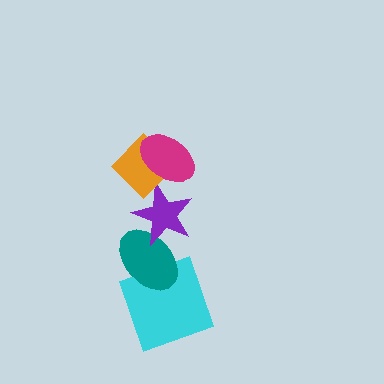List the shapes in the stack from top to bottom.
From top to bottom: the magenta ellipse, the orange diamond, the purple star, the teal ellipse, the cyan square.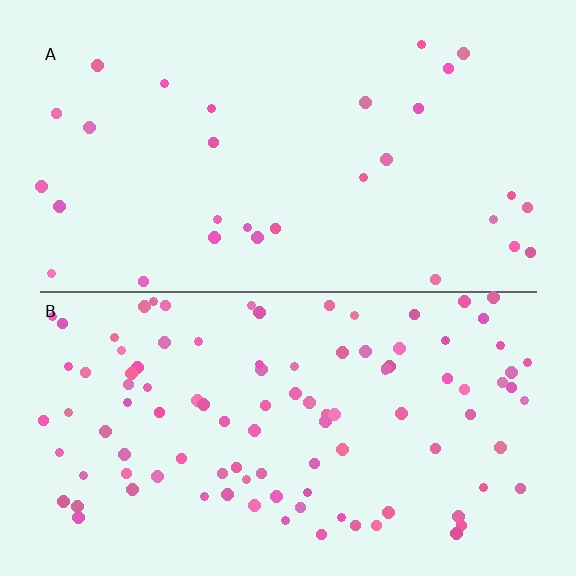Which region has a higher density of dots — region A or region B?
B (the bottom).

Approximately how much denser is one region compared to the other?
Approximately 3.5× — region B over region A.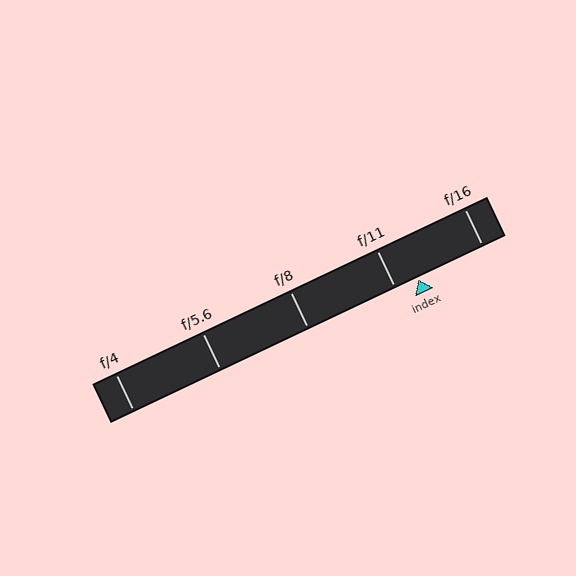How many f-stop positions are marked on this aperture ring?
There are 5 f-stop positions marked.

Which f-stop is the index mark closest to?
The index mark is closest to f/11.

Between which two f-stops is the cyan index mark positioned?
The index mark is between f/11 and f/16.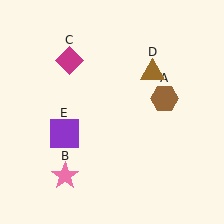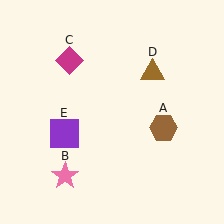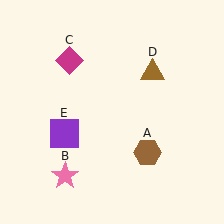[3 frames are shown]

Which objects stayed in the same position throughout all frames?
Pink star (object B) and magenta diamond (object C) and brown triangle (object D) and purple square (object E) remained stationary.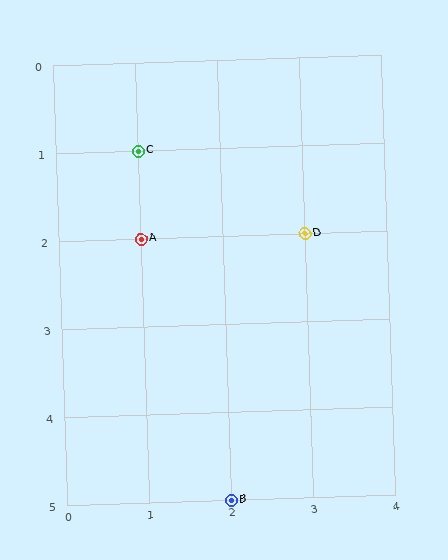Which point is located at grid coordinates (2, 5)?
Point B is at (2, 5).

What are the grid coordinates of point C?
Point C is at grid coordinates (1, 1).